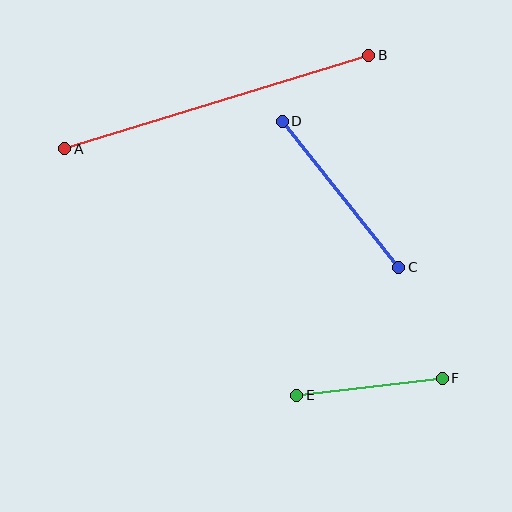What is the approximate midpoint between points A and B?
The midpoint is at approximately (217, 102) pixels.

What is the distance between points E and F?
The distance is approximately 146 pixels.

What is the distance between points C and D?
The distance is approximately 187 pixels.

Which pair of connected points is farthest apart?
Points A and B are farthest apart.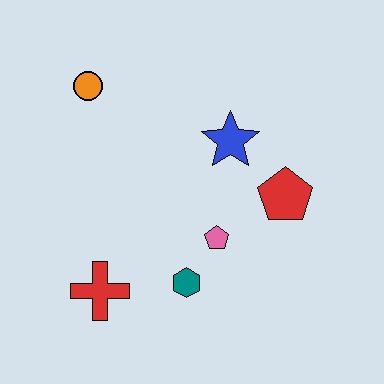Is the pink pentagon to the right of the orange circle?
Yes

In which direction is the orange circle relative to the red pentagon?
The orange circle is to the left of the red pentagon.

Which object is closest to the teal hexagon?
The pink pentagon is closest to the teal hexagon.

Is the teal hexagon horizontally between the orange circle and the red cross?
No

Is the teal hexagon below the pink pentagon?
Yes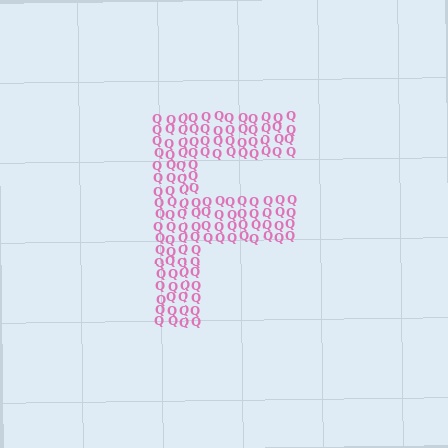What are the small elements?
The small elements are letter Q's.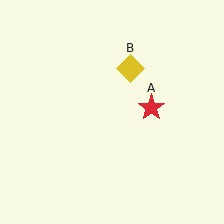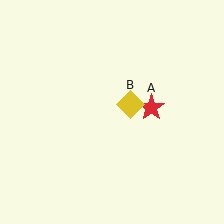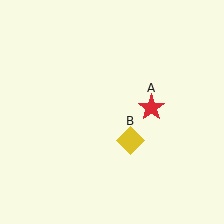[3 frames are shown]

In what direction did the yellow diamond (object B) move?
The yellow diamond (object B) moved down.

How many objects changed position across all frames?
1 object changed position: yellow diamond (object B).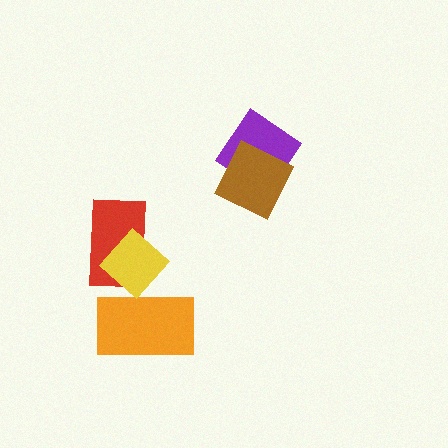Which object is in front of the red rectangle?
The yellow diamond is in front of the red rectangle.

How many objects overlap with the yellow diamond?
2 objects overlap with the yellow diamond.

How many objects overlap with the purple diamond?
1 object overlaps with the purple diamond.